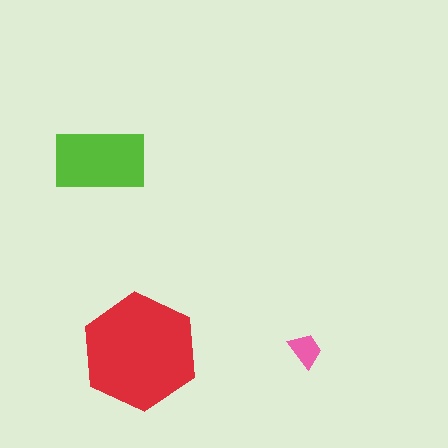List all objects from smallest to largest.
The pink trapezoid, the lime rectangle, the red hexagon.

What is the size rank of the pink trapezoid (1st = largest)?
3rd.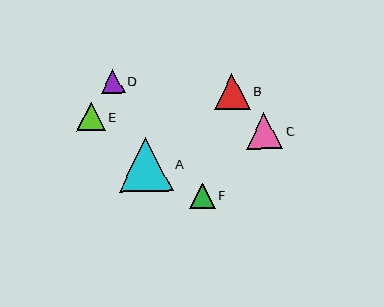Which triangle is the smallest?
Triangle D is the smallest with a size of approximately 23 pixels.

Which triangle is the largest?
Triangle A is the largest with a size of approximately 54 pixels.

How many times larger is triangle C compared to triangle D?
Triangle C is approximately 1.5 times the size of triangle D.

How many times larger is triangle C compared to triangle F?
Triangle C is approximately 1.4 times the size of triangle F.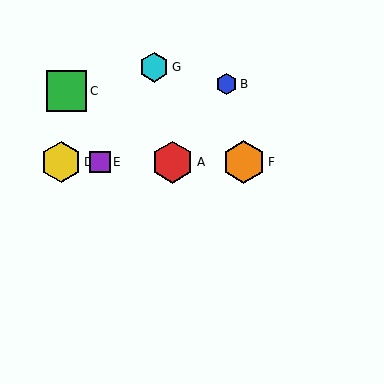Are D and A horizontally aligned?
Yes, both are at y≈162.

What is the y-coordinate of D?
Object D is at y≈162.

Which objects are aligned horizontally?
Objects A, D, E, F are aligned horizontally.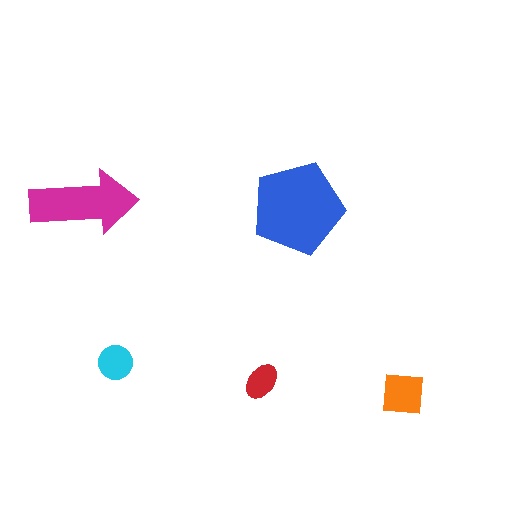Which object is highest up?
The magenta arrow is topmost.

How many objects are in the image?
There are 5 objects in the image.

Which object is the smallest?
The red ellipse.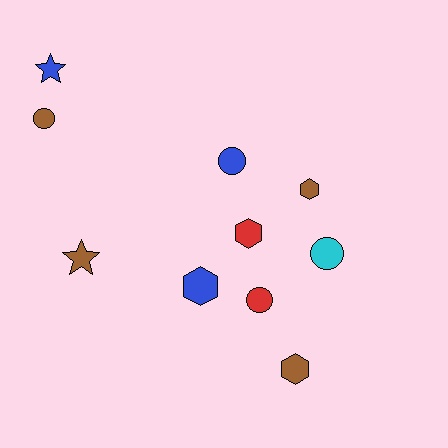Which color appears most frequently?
Brown, with 4 objects.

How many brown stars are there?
There is 1 brown star.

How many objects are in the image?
There are 10 objects.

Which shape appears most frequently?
Hexagon, with 4 objects.